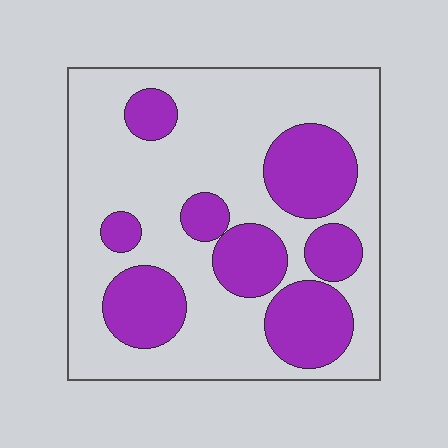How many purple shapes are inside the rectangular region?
8.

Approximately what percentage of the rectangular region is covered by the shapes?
Approximately 30%.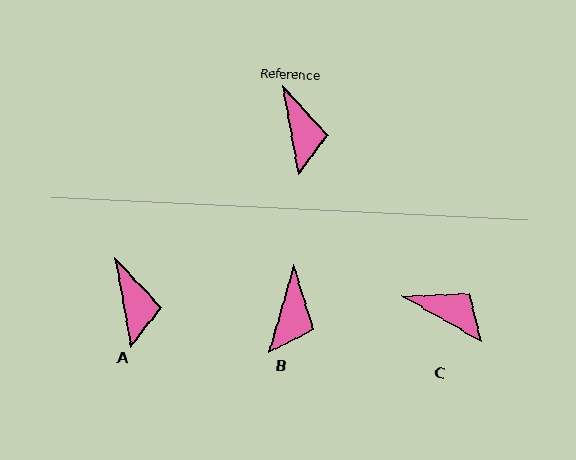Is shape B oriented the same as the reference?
No, it is off by about 25 degrees.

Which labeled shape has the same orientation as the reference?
A.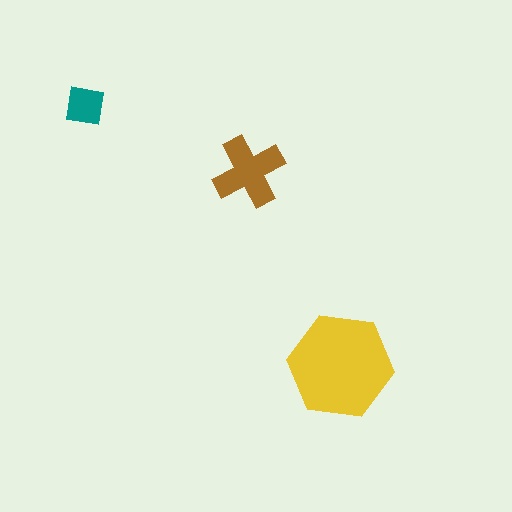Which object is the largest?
The yellow hexagon.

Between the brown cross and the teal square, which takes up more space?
The brown cross.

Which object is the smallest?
The teal square.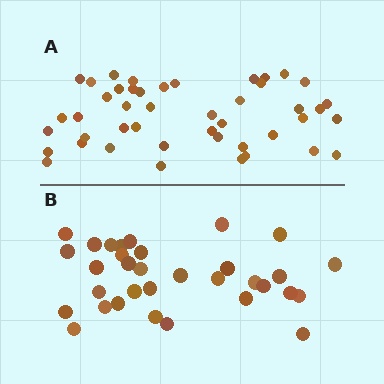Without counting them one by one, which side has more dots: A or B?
Region A (the top region) has more dots.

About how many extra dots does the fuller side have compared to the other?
Region A has roughly 12 or so more dots than region B.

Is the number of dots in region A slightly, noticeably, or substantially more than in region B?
Region A has noticeably more, but not dramatically so. The ratio is roughly 1.4 to 1.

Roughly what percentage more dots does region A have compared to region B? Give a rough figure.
About 35% more.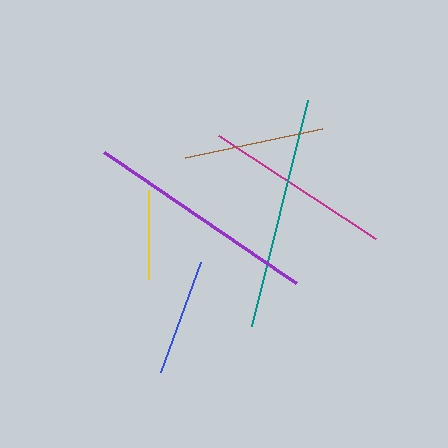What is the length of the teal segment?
The teal segment is approximately 232 pixels long.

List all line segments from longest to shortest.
From longest to shortest: teal, purple, magenta, brown, blue, yellow.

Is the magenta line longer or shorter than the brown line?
The magenta line is longer than the brown line.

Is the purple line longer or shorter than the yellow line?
The purple line is longer than the yellow line.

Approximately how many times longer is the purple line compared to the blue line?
The purple line is approximately 2.0 times the length of the blue line.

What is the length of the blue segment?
The blue segment is approximately 117 pixels long.